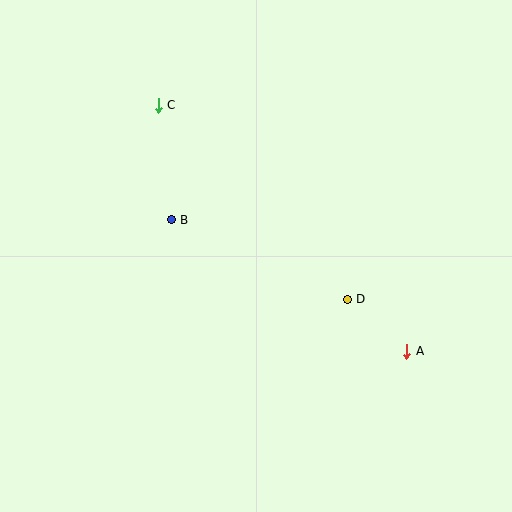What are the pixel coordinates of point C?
Point C is at (158, 105).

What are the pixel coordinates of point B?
Point B is at (171, 220).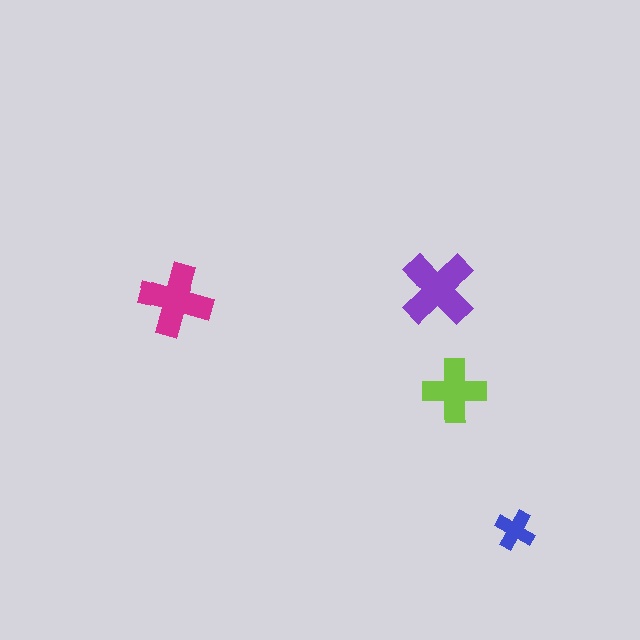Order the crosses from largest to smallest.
the purple one, the magenta one, the lime one, the blue one.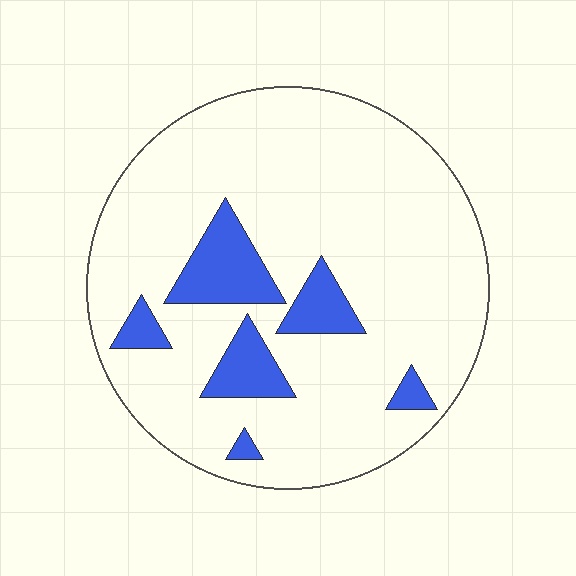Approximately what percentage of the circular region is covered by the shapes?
Approximately 15%.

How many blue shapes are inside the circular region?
6.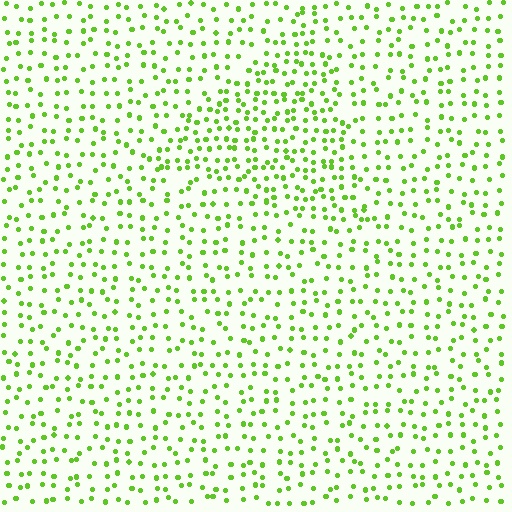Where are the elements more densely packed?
The elements are more densely packed inside the triangle boundary.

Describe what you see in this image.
The image contains small lime elements arranged at two different densities. A triangle-shaped region is visible where the elements are more densely packed than the surrounding area.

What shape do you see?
I see a triangle.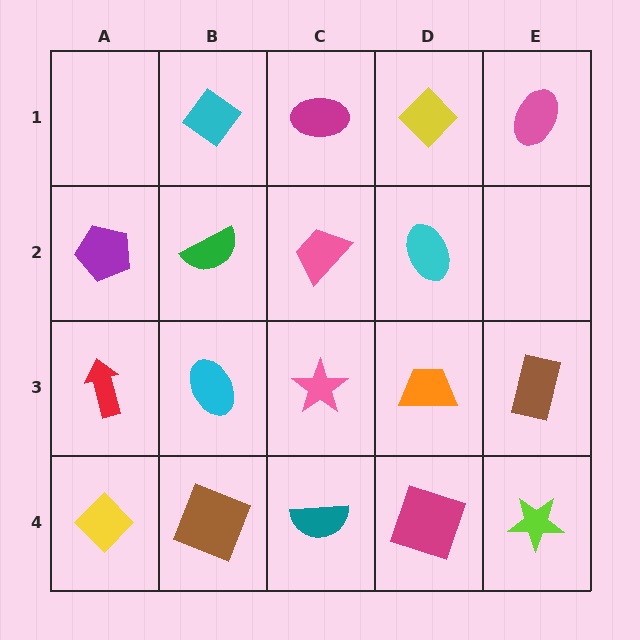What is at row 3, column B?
A cyan ellipse.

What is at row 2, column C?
A pink trapezoid.